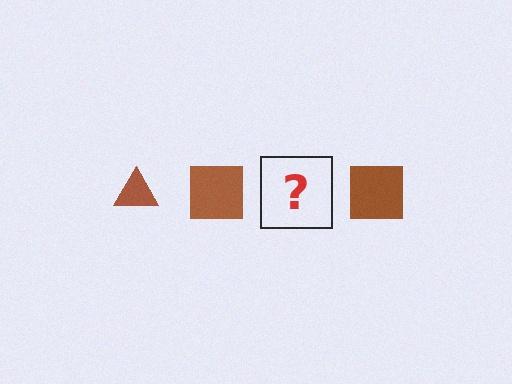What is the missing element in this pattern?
The missing element is a brown triangle.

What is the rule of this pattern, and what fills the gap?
The rule is that the pattern cycles through triangle, square shapes in brown. The gap should be filled with a brown triangle.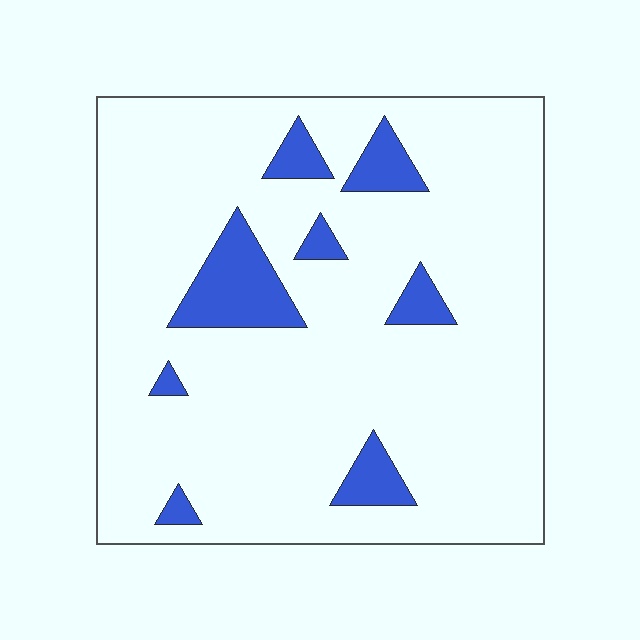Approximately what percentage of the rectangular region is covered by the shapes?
Approximately 10%.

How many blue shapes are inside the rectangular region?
8.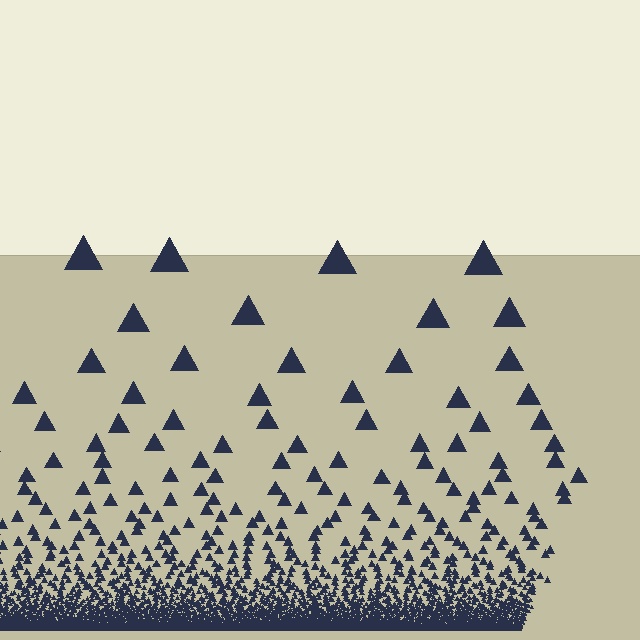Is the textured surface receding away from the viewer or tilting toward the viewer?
The surface appears to tilt toward the viewer. Texture elements get larger and sparser toward the top.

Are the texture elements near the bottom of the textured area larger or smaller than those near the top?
Smaller. The gradient is inverted — elements near the bottom are smaller and denser.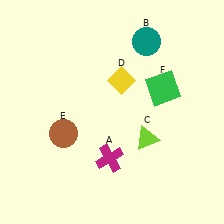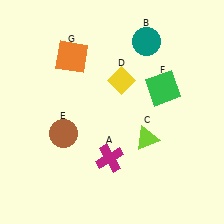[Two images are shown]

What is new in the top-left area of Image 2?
An orange square (G) was added in the top-left area of Image 2.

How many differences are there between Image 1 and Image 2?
There is 1 difference between the two images.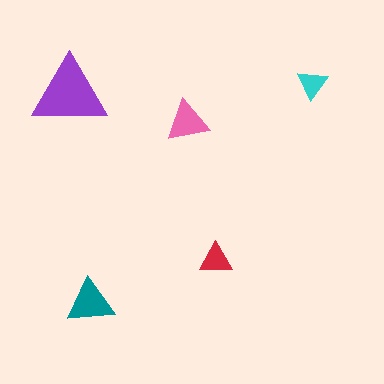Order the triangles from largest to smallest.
the purple one, the teal one, the pink one, the red one, the cyan one.